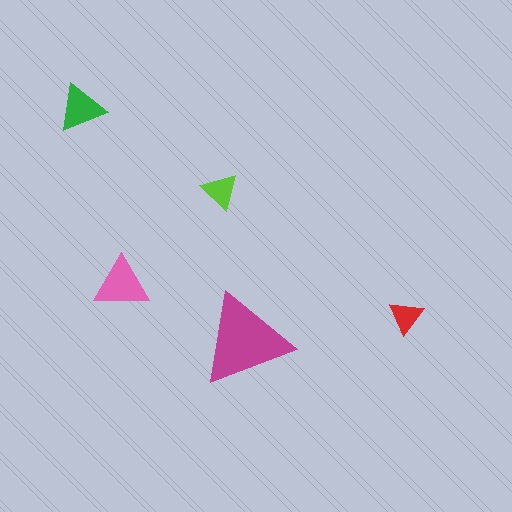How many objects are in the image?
There are 5 objects in the image.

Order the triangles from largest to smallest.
the magenta one, the pink one, the green one, the lime one, the red one.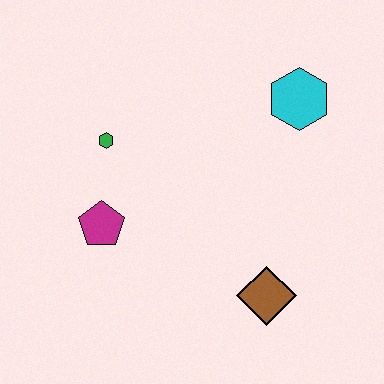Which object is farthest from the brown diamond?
The green hexagon is farthest from the brown diamond.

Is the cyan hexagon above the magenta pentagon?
Yes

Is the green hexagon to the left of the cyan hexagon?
Yes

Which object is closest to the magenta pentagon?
The green hexagon is closest to the magenta pentagon.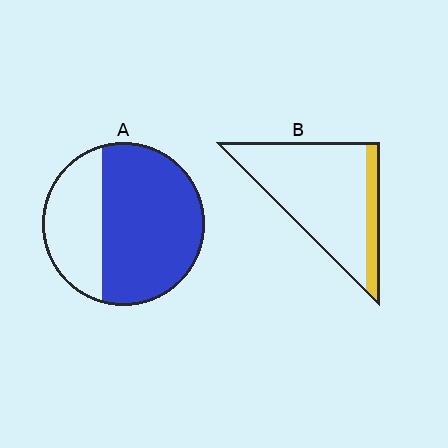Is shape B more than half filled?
No.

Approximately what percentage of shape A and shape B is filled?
A is approximately 65% and B is approximately 15%.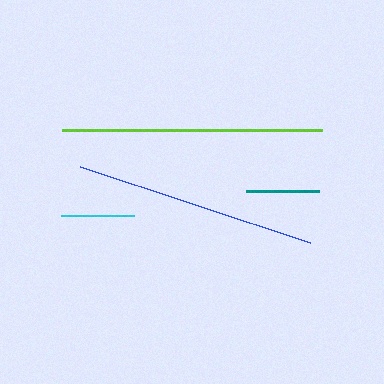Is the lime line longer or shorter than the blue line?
The lime line is longer than the blue line.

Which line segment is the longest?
The lime line is the longest at approximately 259 pixels.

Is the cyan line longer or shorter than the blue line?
The blue line is longer than the cyan line.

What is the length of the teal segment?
The teal segment is approximately 74 pixels long.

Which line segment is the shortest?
The cyan line is the shortest at approximately 73 pixels.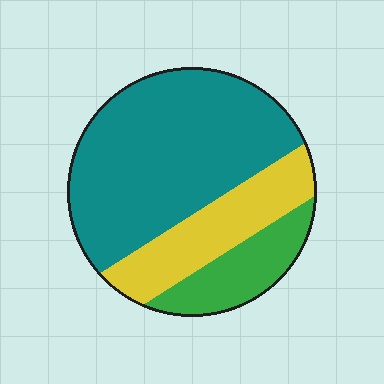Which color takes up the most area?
Teal, at roughly 60%.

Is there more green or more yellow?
Yellow.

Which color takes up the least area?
Green, at roughly 15%.